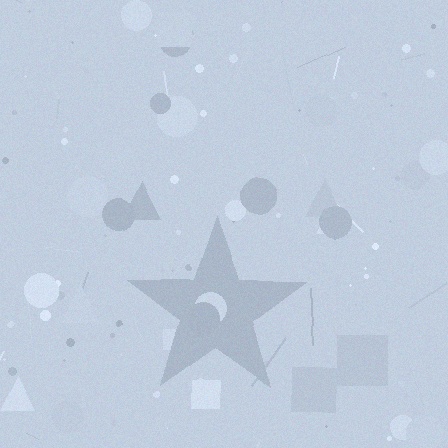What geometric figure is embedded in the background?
A star is embedded in the background.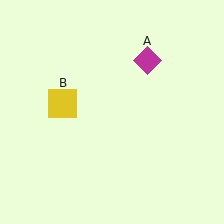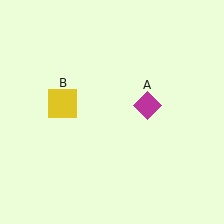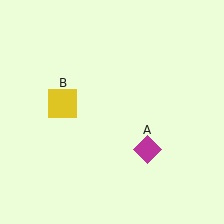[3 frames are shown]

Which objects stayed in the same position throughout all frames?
Yellow square (object B) remained stationary.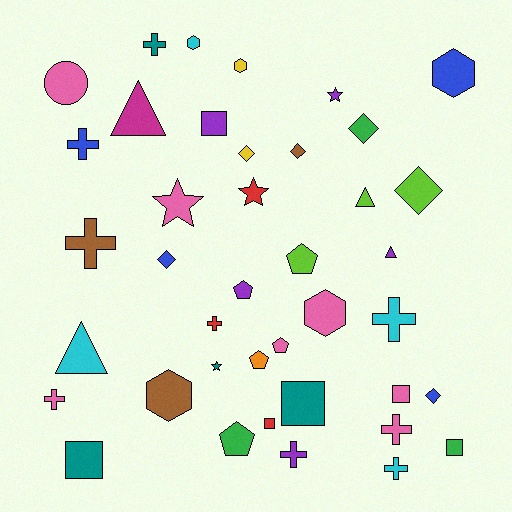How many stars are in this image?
There are 4 stars.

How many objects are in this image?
There are 40 objects.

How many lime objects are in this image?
There are 3 lime objects.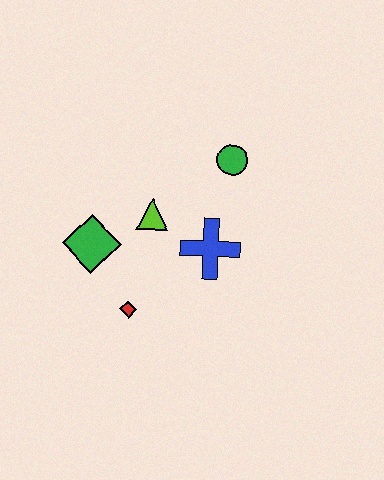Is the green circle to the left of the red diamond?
No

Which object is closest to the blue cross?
The lime triangle is closest to the blue cross.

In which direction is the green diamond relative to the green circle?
The green diamond is to the left of the green circle.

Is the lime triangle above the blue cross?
Yes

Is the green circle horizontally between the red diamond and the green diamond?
No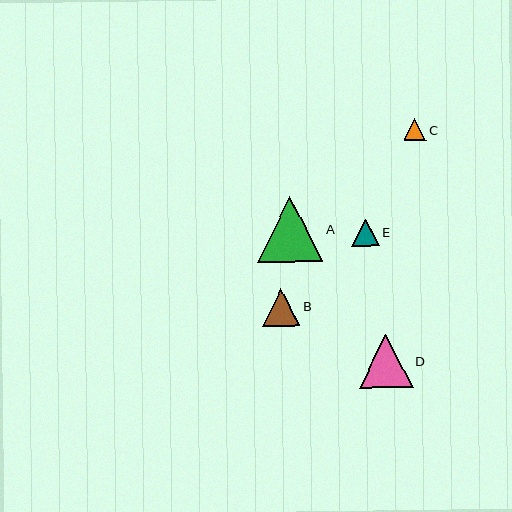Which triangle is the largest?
Triangle A is the largest with a size of approximately 66 pixels.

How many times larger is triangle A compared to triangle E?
Triangle A is approximately 2.4 times the size of triangle E.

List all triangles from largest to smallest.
From largest to smallest: A, D, B, E, C.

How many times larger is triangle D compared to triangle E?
Triangle D is approximately 1.9 times the size of triangle E.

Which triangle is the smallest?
Triangle C is the smallest with a size of approximately 22 pixels.